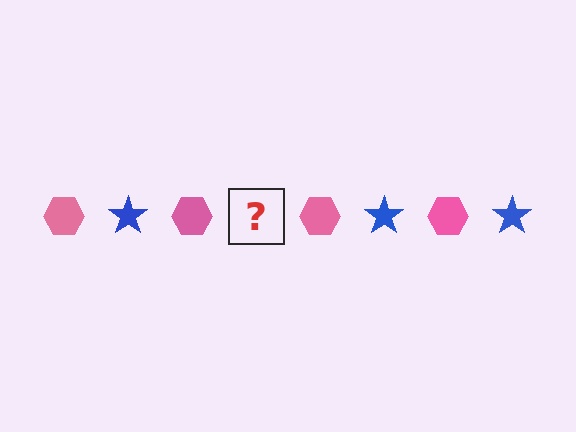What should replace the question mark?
The question mark should be replaced with a blue star.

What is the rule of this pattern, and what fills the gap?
The rule is that the pattern alternates between pink hexagon and blue star. The gap should be filled with a blue star.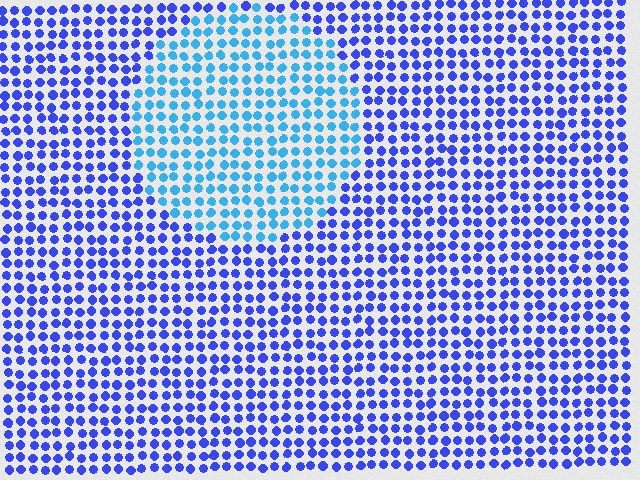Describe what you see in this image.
The image is filled with small blue elements in a uniform arrangement. A circle-shaped region is visible where the elements are tinted to a slightly different hue, forming a subtle color boundary.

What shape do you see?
I see a circle.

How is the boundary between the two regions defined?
The boundary is defined purely by a slight shift in hue (about 37 degrees). Spacing, size, and orientation are identical on both sides.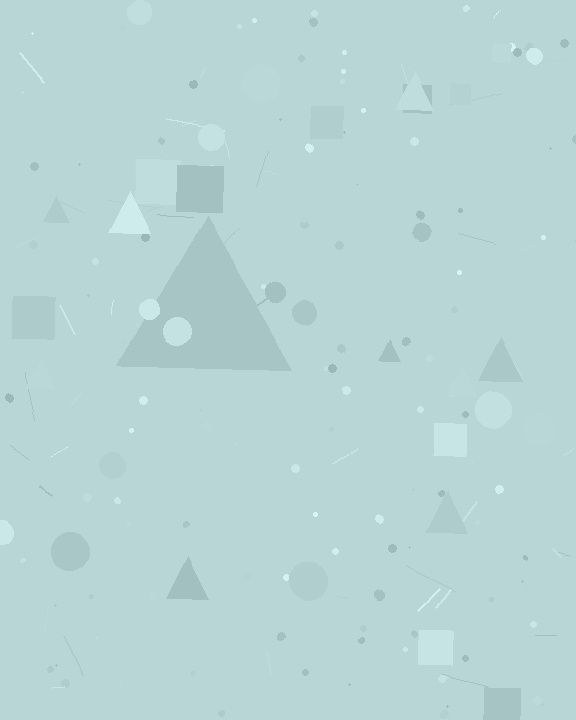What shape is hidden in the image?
A triangle is hidden in the image.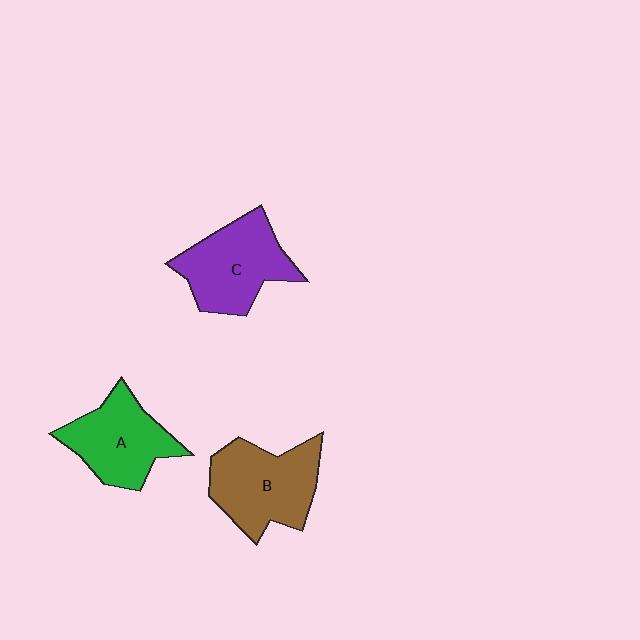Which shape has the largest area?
Shape B (brown).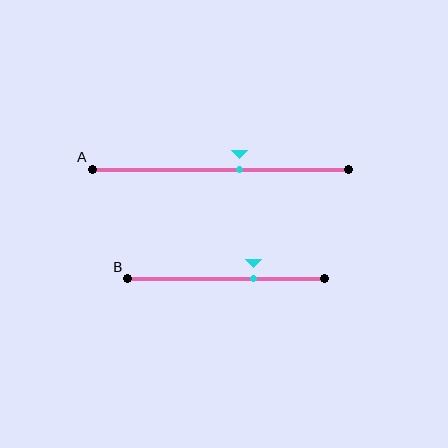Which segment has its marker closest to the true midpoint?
Segment A has its marker closest to the true midpoint.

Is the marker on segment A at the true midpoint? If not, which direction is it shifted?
No, the marker on segment A is shifted to the right by about 8% of the segment length.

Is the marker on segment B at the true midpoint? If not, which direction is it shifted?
No, the marker on segment B is shifted to the right by about 14% of the segment length.